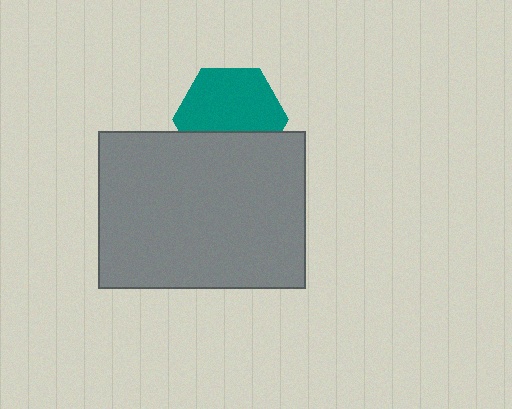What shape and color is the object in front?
The object in front is a gray rectangle.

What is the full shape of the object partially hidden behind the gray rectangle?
The partially hidden object is a teal hexagon.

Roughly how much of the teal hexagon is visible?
Most of it is visible (roughly 66%).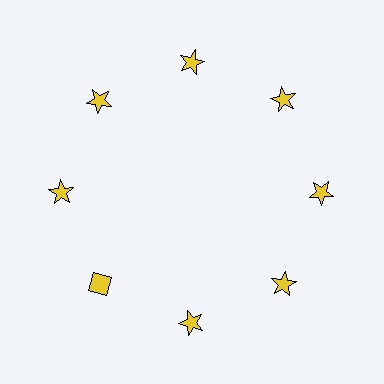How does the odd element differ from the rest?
It has a different shape: diamond instead of star.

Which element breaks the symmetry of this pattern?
The yellow diamond at roughly the 8 o'clock position breaks the symmetry. All other shapes are yellow stars.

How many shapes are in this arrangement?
There are 8 shapes arranged in a ring pattern.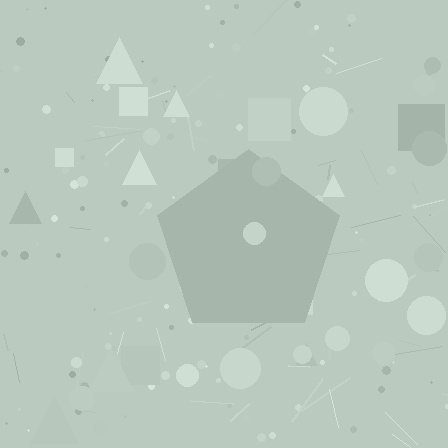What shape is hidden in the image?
A pentagon is hidden in the image.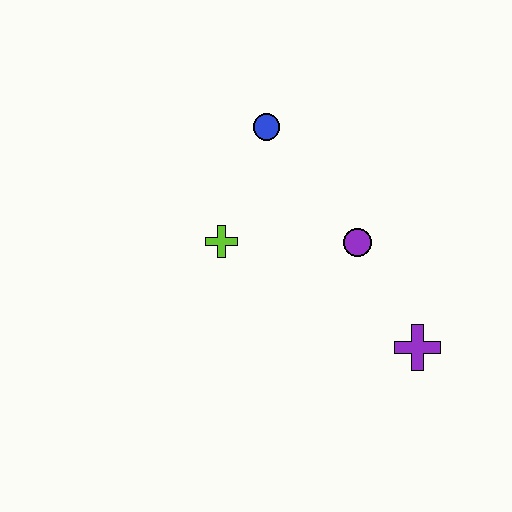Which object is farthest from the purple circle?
The blue circle is farthest from the purple circle.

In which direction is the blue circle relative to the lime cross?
The blue circle is above the lime cross.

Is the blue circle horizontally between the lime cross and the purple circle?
Yes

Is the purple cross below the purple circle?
Yes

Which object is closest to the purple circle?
The purple cross is closest to the purple circle.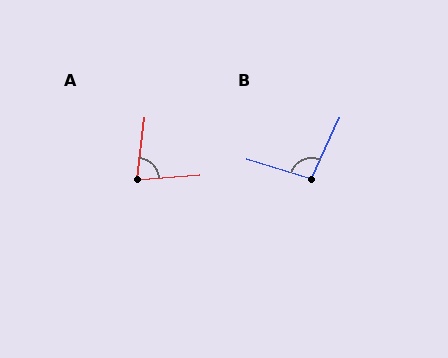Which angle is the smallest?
A, at approximately 79 degrees.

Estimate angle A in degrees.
Approximately 79 degrees.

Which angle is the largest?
B, at approximately 98 degrees.